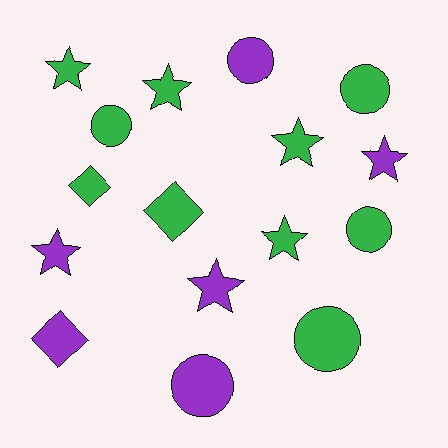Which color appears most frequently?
Green, with 10 objects.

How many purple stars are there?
There are 3 purple stars.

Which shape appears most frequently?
Star, with 7 objects.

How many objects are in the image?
There are 16 objects.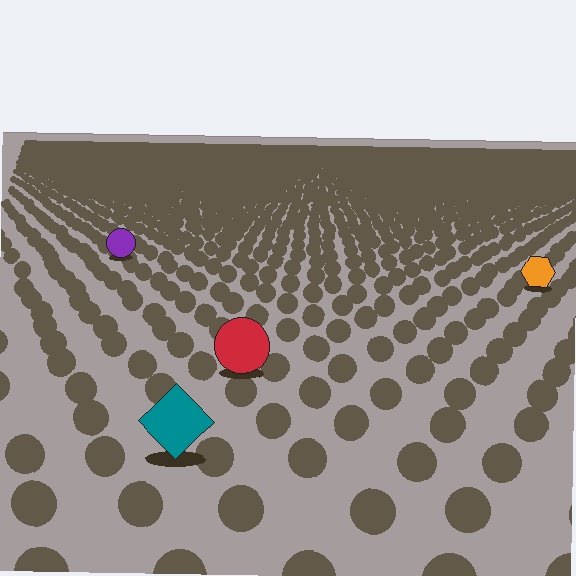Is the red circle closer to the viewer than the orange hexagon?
Yes. The red circle is closer — you can tell from the texture gradient: the ground texture is coarser near it.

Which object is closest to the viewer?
The teal diamond is closest. The texture marks near it are larger and more spread out.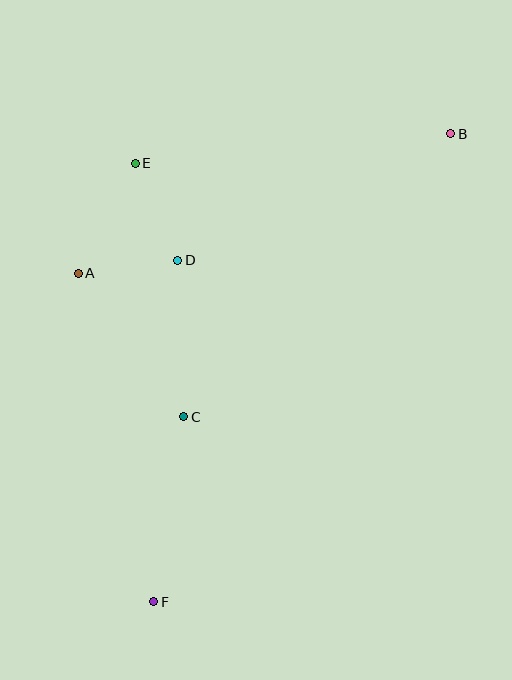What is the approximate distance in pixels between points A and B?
The distance between A and B is approximately 398 pixels.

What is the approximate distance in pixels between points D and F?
The distance between D and F is approximately 342 pixels.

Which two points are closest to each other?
Points A and D are closest to each other.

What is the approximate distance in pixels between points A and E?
The distance between A and E is approximately 124 pixels.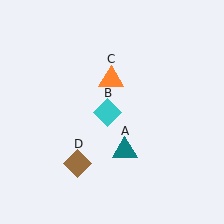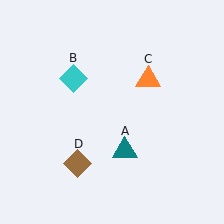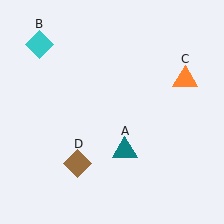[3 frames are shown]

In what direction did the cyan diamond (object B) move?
The cyan diamond (object B) moved up and to the left.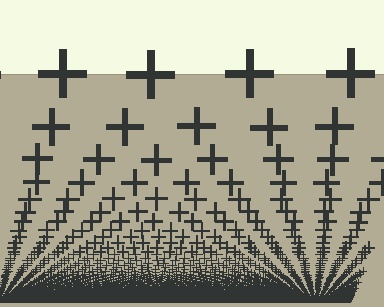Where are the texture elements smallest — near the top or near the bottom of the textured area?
Near the bottom.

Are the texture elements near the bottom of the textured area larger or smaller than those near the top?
Smaller. The gradient is inverted — elements near the bottom are smaller and denser.